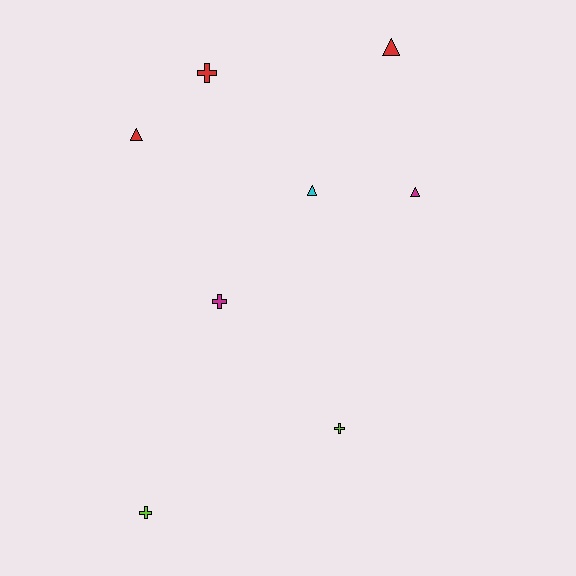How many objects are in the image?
There are 8 objects.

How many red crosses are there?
There is 1 red cross.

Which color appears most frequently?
Red, with 3 objects.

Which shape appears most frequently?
Triangle, with 4 objects.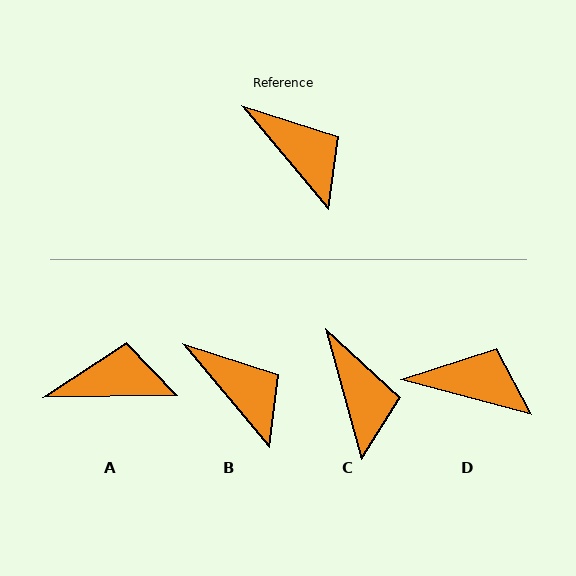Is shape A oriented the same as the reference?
No, it is off by about 51 degrees.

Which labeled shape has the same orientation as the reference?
B.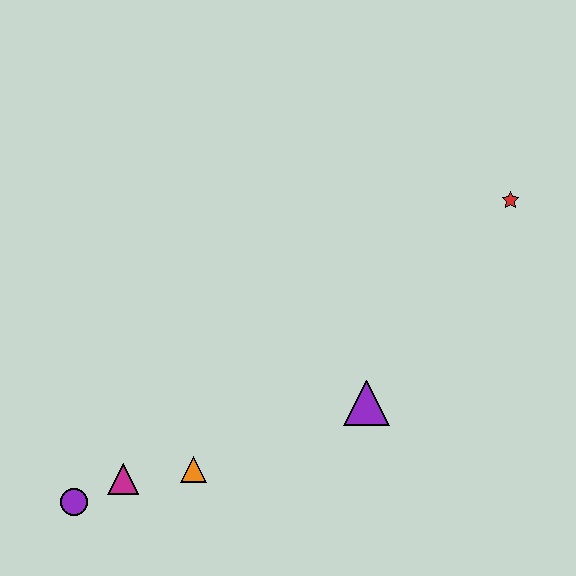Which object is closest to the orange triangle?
The magenta triangle is closest to the orange triangle.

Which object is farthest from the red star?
The purple circle is farthest from the red star.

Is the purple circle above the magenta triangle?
No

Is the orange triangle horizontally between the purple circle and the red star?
Yes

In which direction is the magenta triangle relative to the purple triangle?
The magenta triangle is to the left of the purple triangle.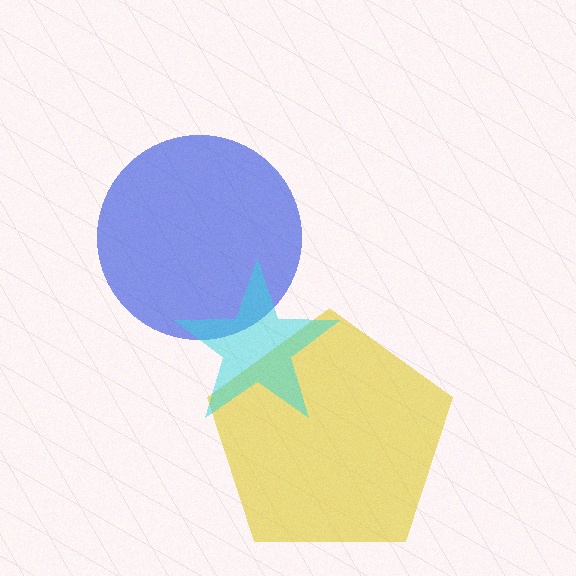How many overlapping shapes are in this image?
There are 3 overlapping shapes in the image.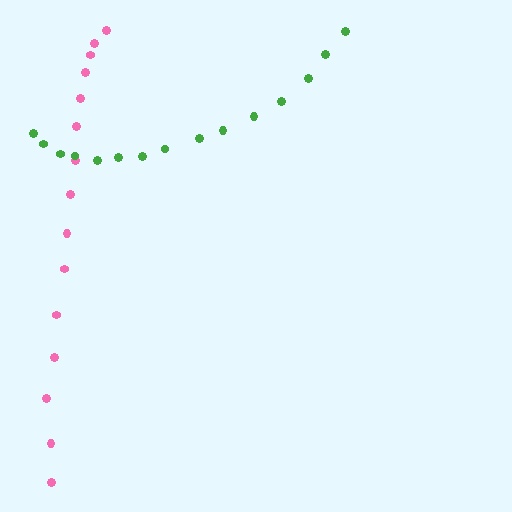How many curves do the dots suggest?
There are 2 distinct paths.